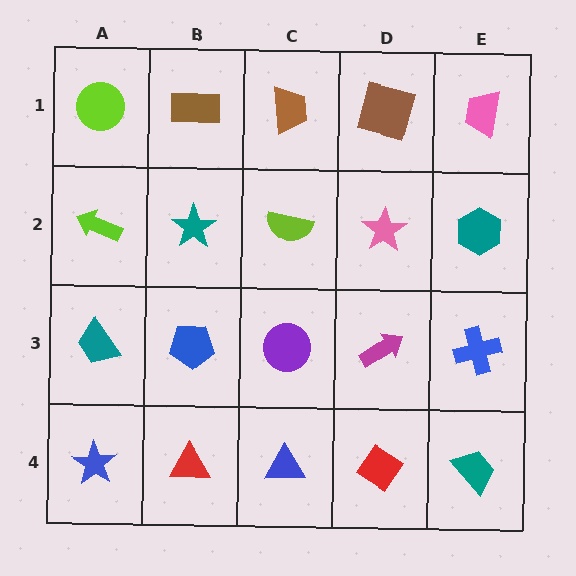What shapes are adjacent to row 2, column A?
A lime circle (row 1, column A), a teal trapezoid (row 3, column A), a teal star (row 2, column B).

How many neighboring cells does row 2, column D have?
4.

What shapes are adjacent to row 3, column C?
A lime semicircle (row 2, column C), a blue triangle (row 4, column C), a blue pentagon (row 3, column B), a magenta arrow (row 3, column D).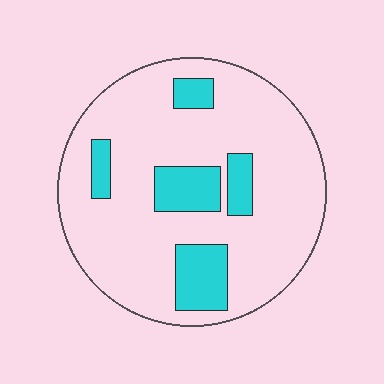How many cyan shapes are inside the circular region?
5.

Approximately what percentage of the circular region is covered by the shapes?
Approximately 20%.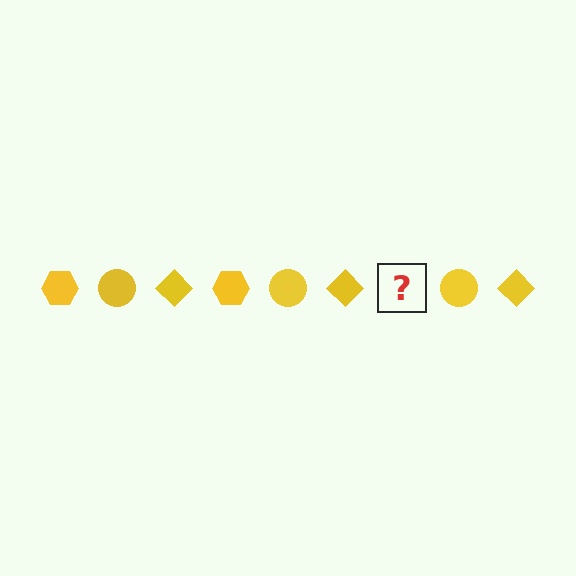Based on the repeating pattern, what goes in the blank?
The blank should be a yellow hexagon.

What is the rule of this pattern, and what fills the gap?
The rule is that the pattern cycles through hexagon, circle, diamond shapes in yellow. The gap should be filled with a yellow hexagon.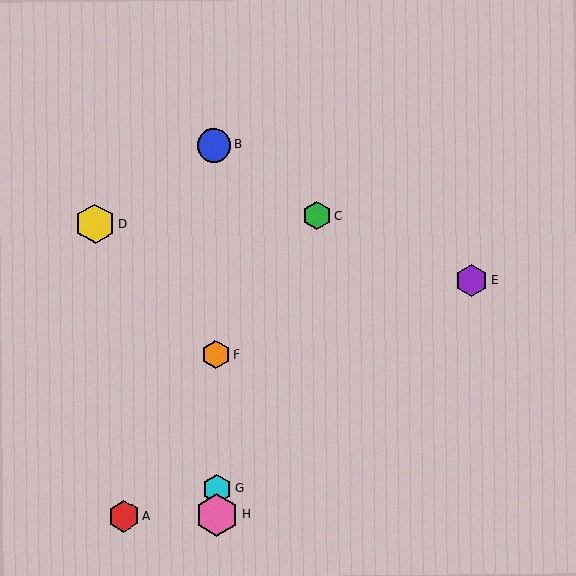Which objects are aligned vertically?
Objects B, F, G, H are aligned vertically.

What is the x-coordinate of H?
Object H is at x≈217.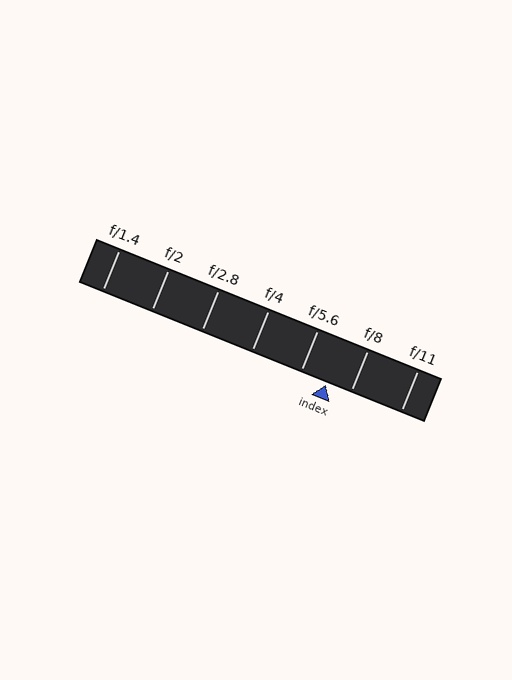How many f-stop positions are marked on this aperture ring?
There are 7 f-stop positions marked.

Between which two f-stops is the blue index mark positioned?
The index mark is between f/5.6 and f/8.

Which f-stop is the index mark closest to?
The index mark is closest to f/8.